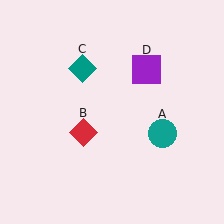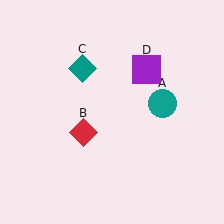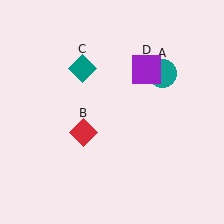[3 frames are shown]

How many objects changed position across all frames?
1 object changed position: teal circle (object A).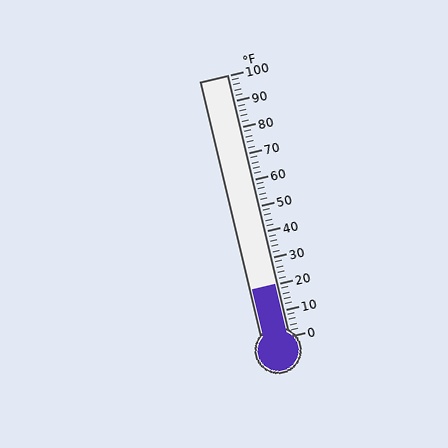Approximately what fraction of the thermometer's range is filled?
The thermometer is filled to approximately 20% of its range.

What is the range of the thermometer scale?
The thermometer scale ranges from 0°F to 100°F.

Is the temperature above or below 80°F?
The temperature is below 80°F.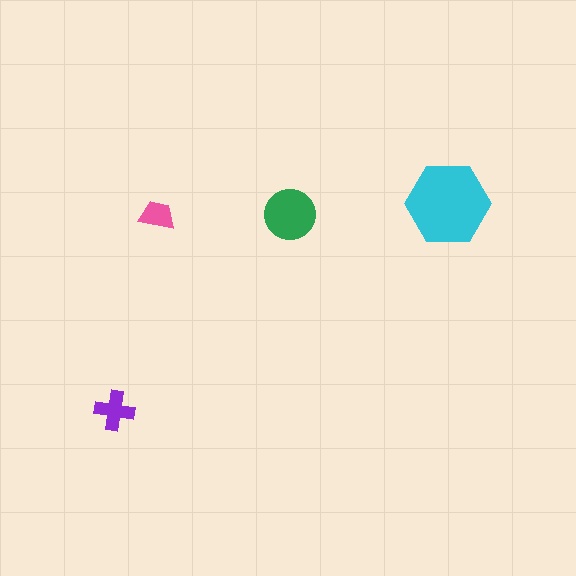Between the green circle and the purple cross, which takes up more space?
The green circle.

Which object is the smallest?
The pink trapezoid.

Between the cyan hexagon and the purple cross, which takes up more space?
The cyan hexagon.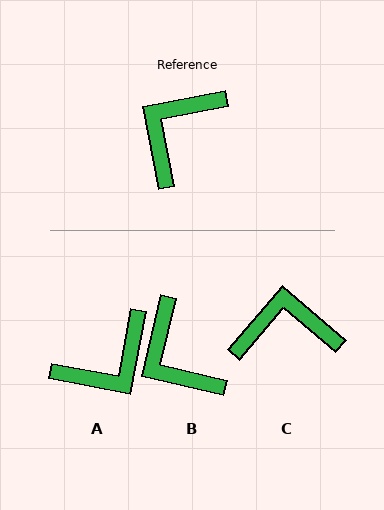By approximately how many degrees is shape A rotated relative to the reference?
Approximately 158 degrees counter-clockwise.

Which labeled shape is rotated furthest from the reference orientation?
A, about 158 degrees away.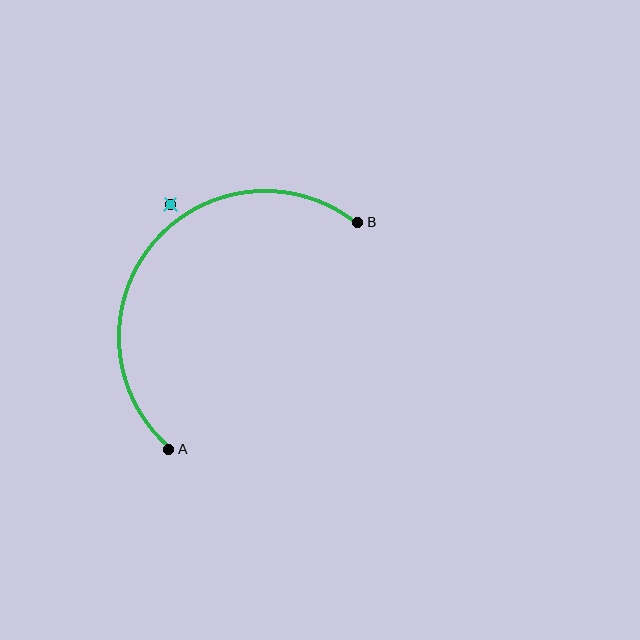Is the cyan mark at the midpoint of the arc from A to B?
No — the cyan mark does not lie on the arc at all. It sits slightly outside the curve.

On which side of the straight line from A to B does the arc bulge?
The arc bulges above and to the left of the straight line connecting A and B.